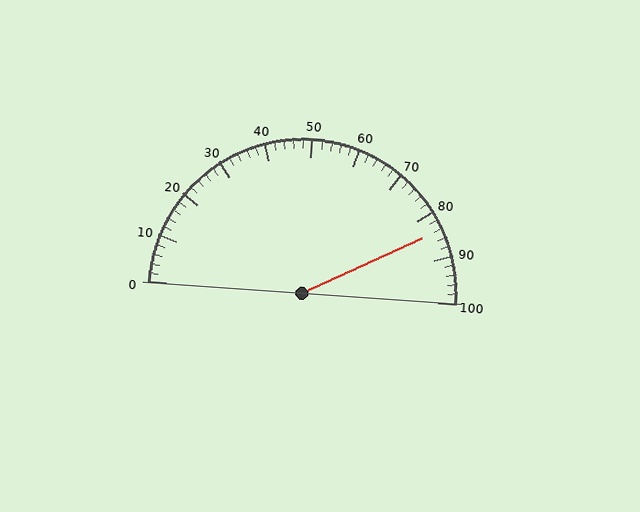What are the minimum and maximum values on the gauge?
The gauge ranges from 0 to 100.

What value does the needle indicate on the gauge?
The needle indicates approximately 84.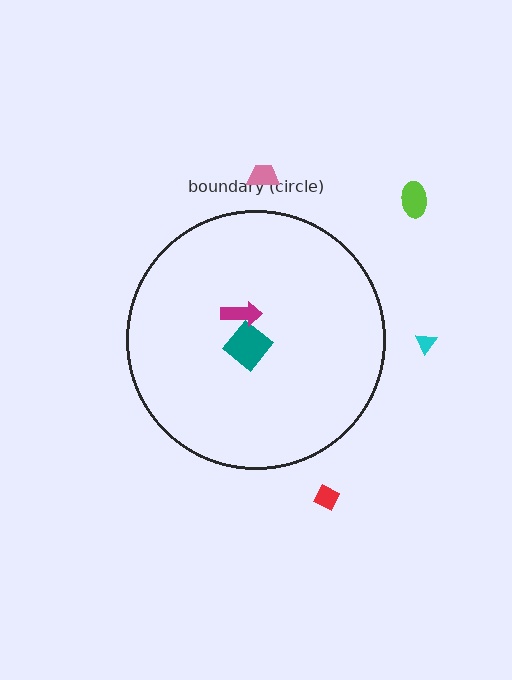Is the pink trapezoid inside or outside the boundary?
Outside.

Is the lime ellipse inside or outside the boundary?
Outside.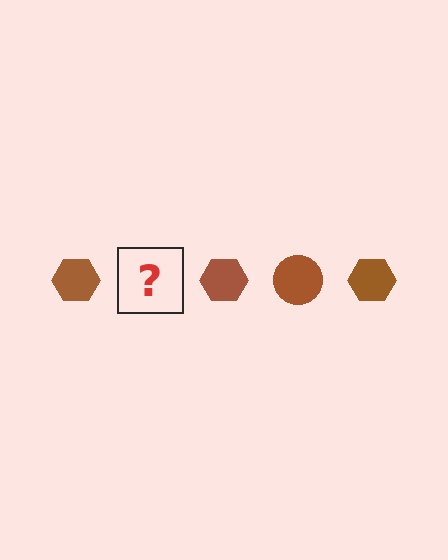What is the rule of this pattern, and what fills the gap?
The rule is that the pattern cycles through hexagon, circle shapes in brown. The gap should be filled with a brown circle.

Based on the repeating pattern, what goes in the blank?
The blank should be a brown circle.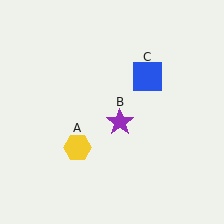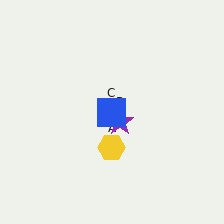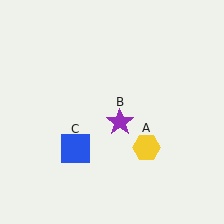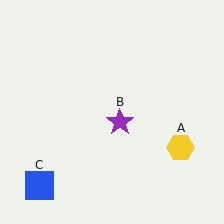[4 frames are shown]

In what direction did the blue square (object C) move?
The blue square (object C) moved down and to the left.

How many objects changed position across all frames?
2 objects changed position: yellow hexagon (object A), blue square (object C).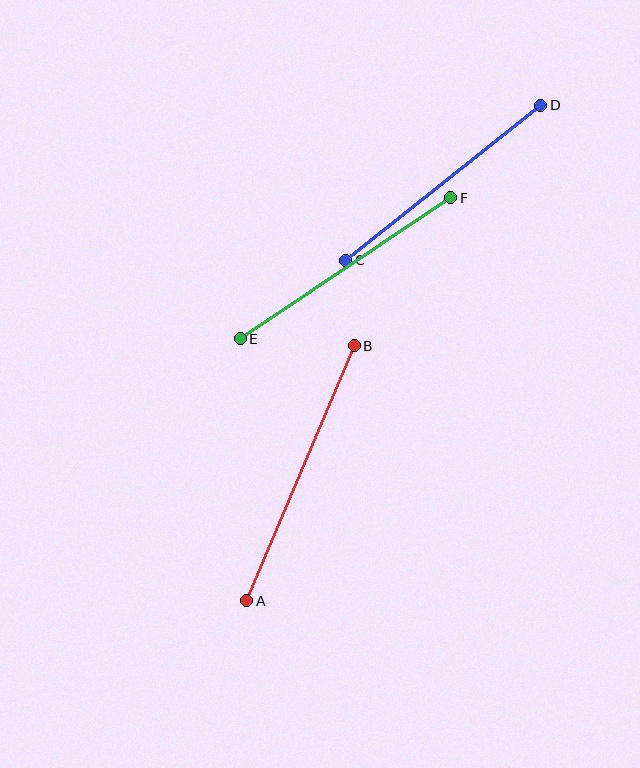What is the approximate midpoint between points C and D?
The midpoint is at approximately (443, 183) pixels.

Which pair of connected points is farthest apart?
Points A and B are farthest apart.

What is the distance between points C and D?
The distance is approximately 249 pixels.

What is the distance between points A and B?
The distance is approximately 277 pixels.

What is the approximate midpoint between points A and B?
The midpoint is at approximately (301, 473) pixels.